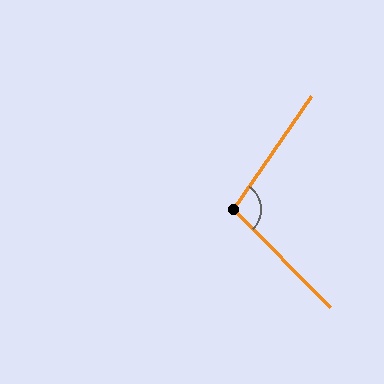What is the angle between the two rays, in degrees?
Approximately 101 degrees.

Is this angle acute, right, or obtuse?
It is obtuse.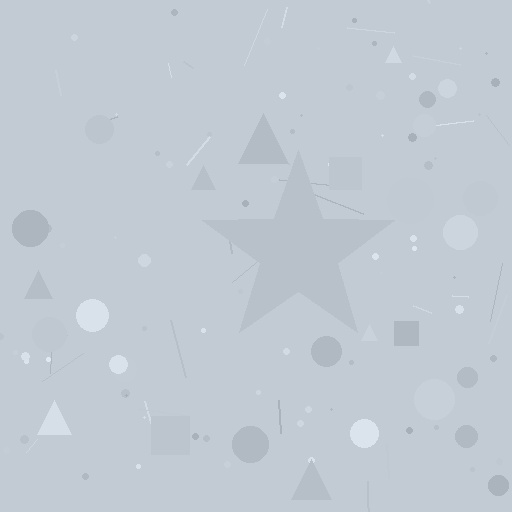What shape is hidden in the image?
A star is hidden in the image.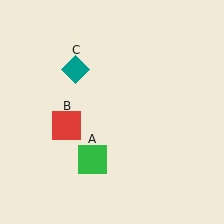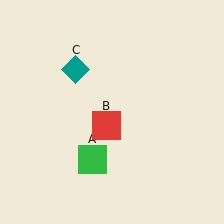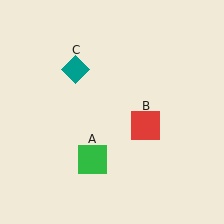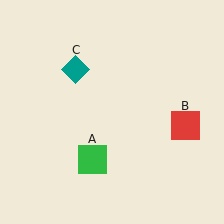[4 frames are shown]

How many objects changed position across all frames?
1 object changed position: red square (object B).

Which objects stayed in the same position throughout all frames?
Green square (object A) and teal diamond (object C) remained stationary.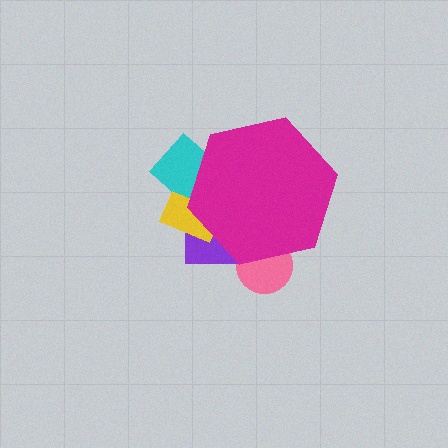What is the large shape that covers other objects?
A magenta hexagon.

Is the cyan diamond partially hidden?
Yes, the cyan diamond is partially hidden behind the magenta hexagon.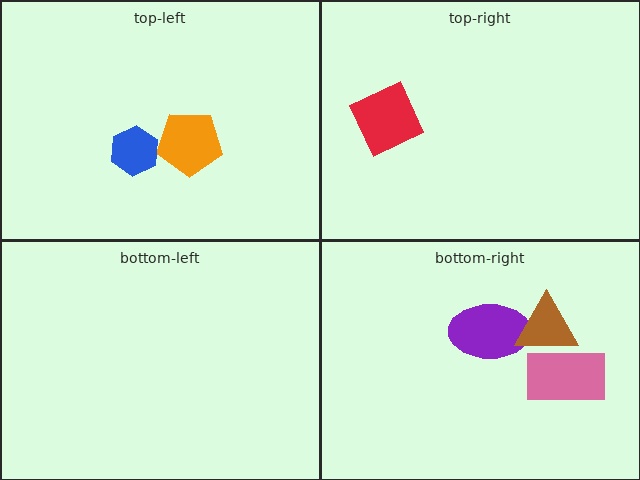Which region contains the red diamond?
The top-right region.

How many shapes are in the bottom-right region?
3.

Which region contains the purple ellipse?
The bottom-right region.